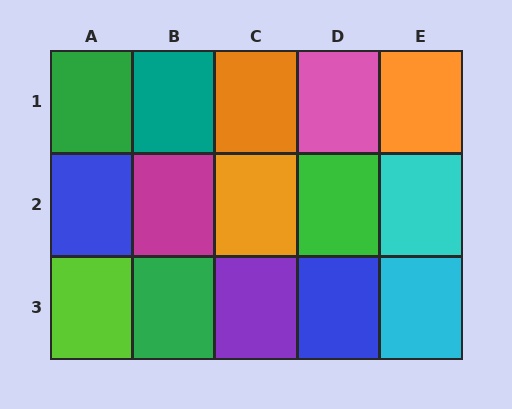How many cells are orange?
3 cells are orange.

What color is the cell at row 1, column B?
Teal.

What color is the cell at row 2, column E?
Cyan.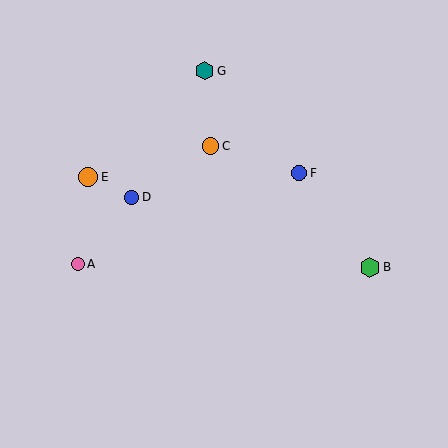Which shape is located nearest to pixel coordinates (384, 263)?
The green hexagon (labeled B) at (370, 267) is nearest to that location.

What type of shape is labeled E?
Shape E is an orange circle.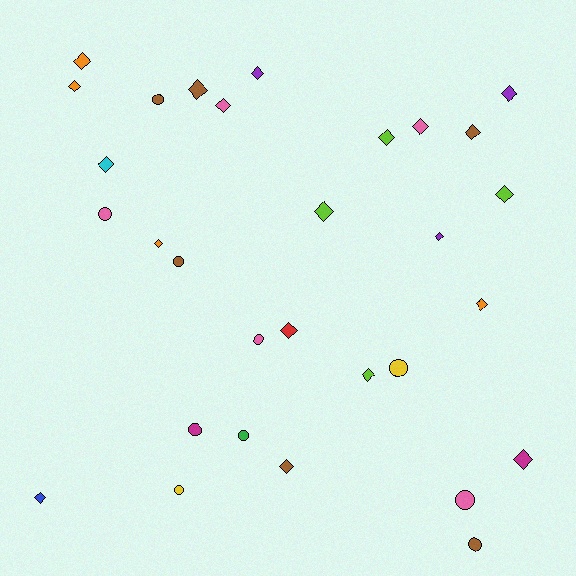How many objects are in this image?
There are 30 objects.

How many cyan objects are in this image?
There is 1 cyan object.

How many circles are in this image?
There are 10 circles.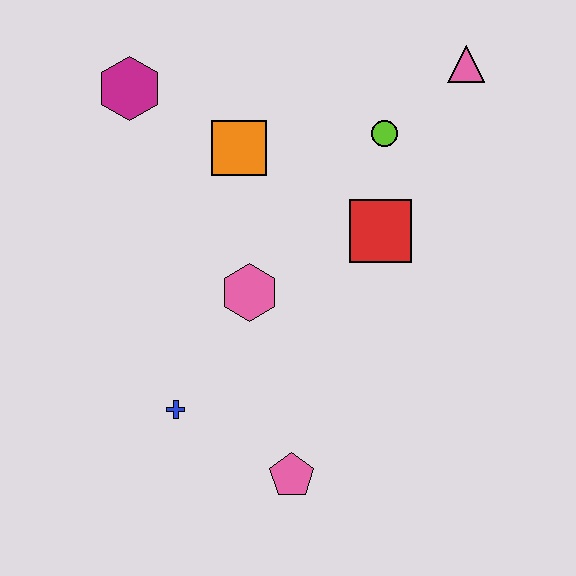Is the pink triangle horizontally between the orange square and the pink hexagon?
No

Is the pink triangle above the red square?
Yes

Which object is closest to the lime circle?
The red square is closest to the lime circle.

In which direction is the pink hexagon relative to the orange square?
The pink hexagon is below the orange square.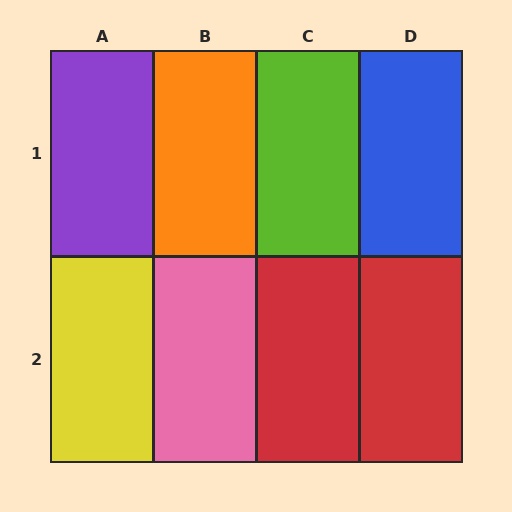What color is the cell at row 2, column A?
Yellow.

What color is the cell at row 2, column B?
Pink.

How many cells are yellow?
1 cell is yellow.